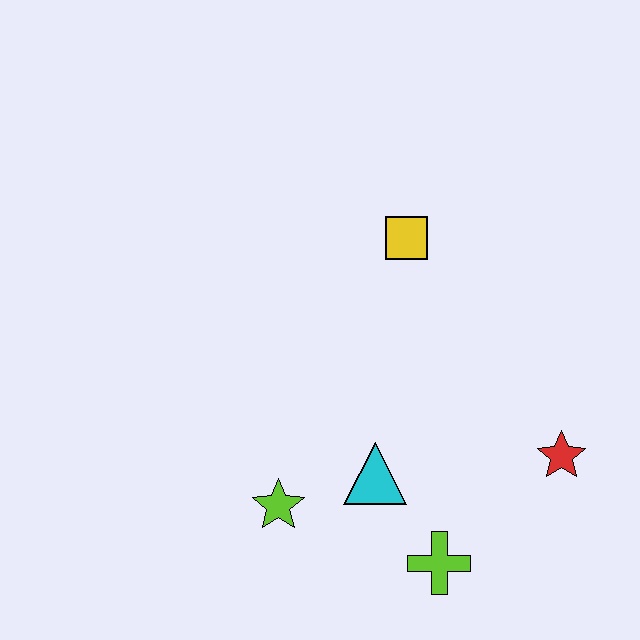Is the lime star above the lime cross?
Yes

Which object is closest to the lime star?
The cyan triangle is closest to the lime star.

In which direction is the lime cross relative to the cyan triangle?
The lime cross is below the cyan triangle.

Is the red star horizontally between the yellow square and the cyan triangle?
No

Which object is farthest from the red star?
The lime star is farthest from the red star.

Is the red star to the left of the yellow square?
No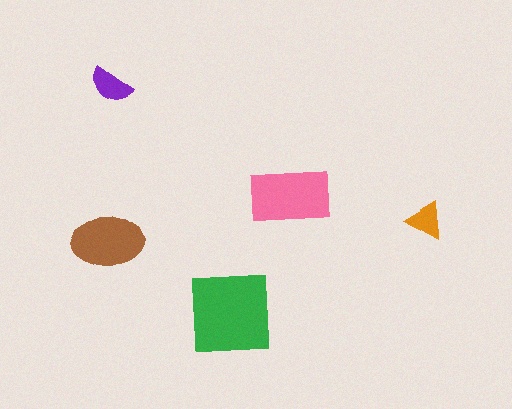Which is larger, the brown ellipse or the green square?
The green square.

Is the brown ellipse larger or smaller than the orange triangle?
Larger.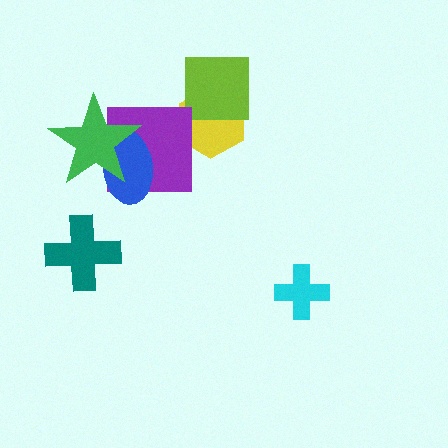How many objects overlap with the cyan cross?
0 objects overlap with the cyan cross.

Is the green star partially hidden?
No, no other shape covers it.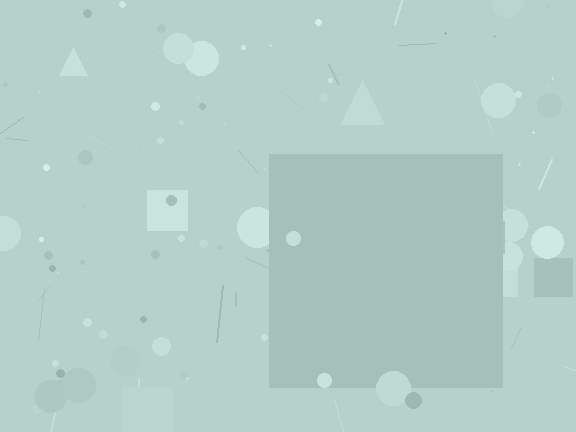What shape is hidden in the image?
A square is hidden in the image.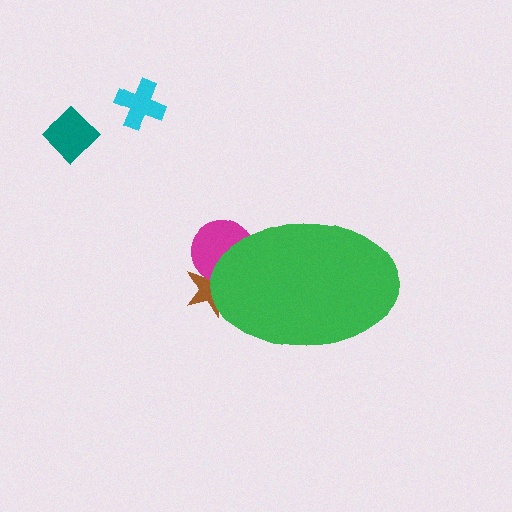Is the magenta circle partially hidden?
Yes, the magenta circle is partially hidden behind the green ellipse.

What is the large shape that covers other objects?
A green ellipse.